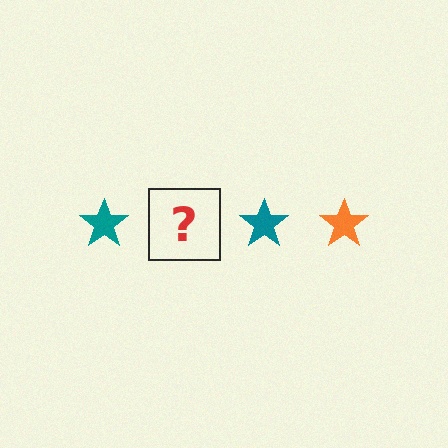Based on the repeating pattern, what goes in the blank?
The blank should be an orange star.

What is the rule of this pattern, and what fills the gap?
The rule is that the pattern cycles through teal, orange stars. The gap should be filled with an orange star.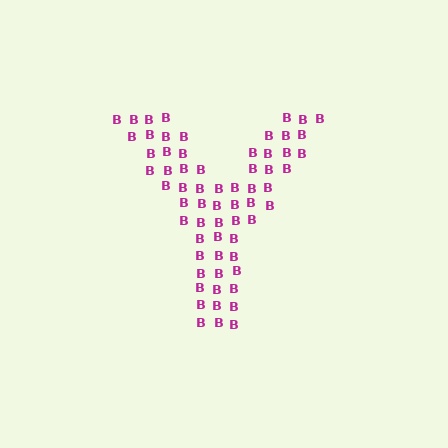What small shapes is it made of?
It is made of small letter B's.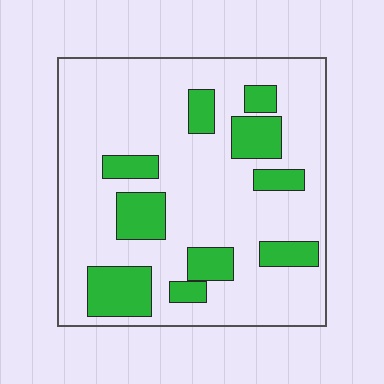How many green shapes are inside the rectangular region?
10.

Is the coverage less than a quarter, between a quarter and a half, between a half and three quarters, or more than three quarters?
Less than a quarter.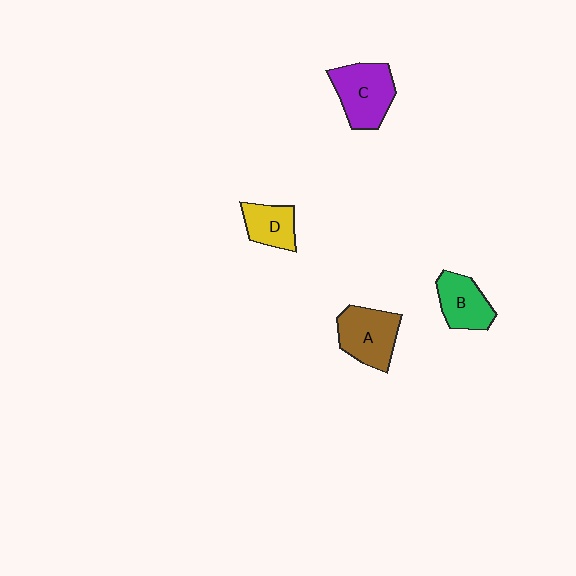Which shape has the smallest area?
Shape D (yellow).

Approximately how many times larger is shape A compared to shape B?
Approximately 1.2 times.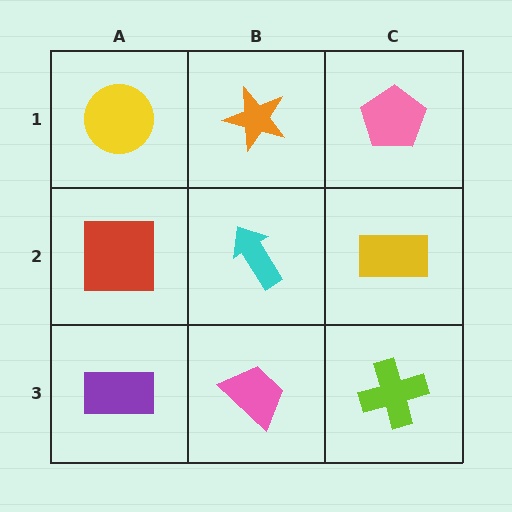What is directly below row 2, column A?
A purple rectangle.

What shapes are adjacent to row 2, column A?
A yellow circle (row 1, column A), a purple rectangle (row 3, column A), a cyan arrow (row 2, column B).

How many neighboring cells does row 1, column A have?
2.